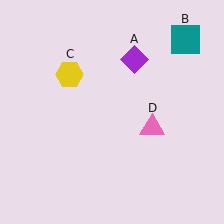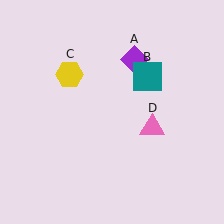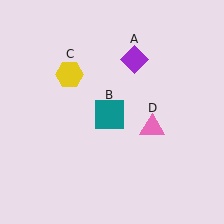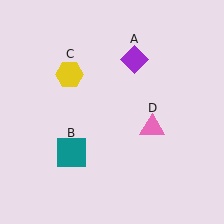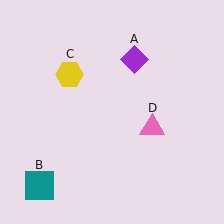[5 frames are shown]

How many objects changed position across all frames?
1 object changed position: teal square (object B).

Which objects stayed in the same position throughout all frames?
Purple diamond (object A) and yellow hexagon (object C) and pink triangle (object D) remained stationary.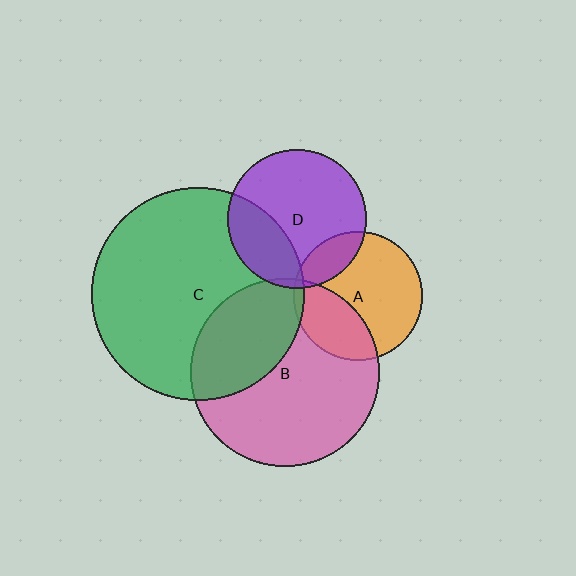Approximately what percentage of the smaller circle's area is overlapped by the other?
Approximately 5%.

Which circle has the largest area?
Circle C (green).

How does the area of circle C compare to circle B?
Approximately 1.3 times.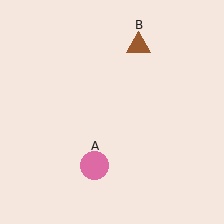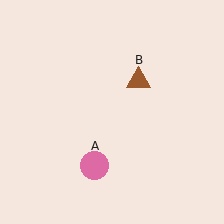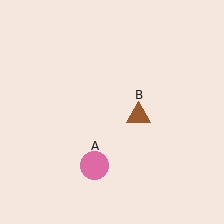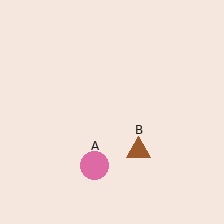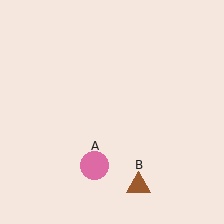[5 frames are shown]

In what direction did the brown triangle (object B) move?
The brown triangle (object B) moved down.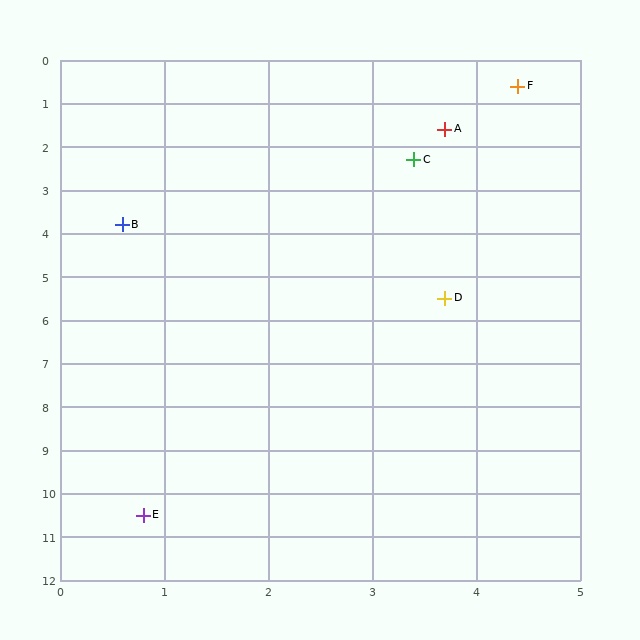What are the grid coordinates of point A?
Point A is at approximately (3.7, 1.6).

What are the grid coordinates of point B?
Point B is at approximately (0.6, 3.8).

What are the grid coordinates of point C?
Point C is at approximately (3.4, 2.3).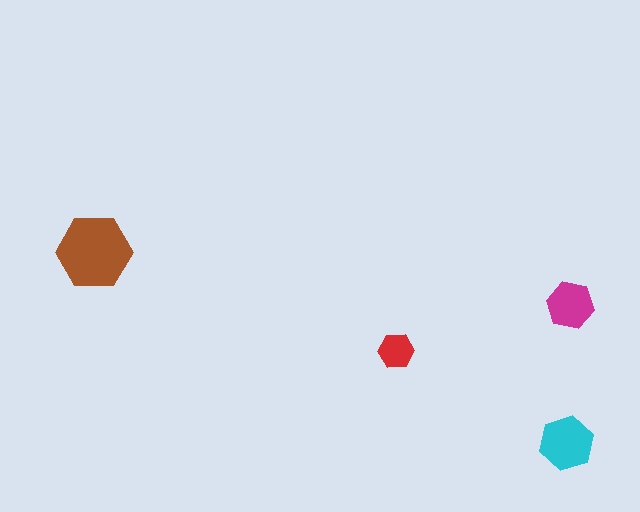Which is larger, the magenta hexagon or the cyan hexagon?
The cyan one.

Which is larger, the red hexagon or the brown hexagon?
The brown one.